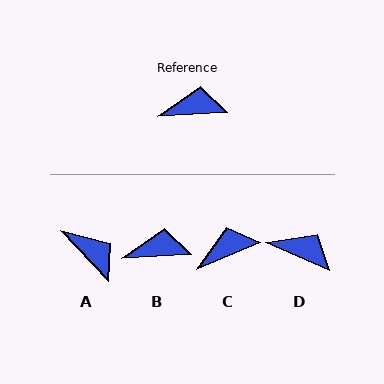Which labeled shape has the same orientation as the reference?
B.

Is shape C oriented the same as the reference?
No, it is off by about 20 degrees.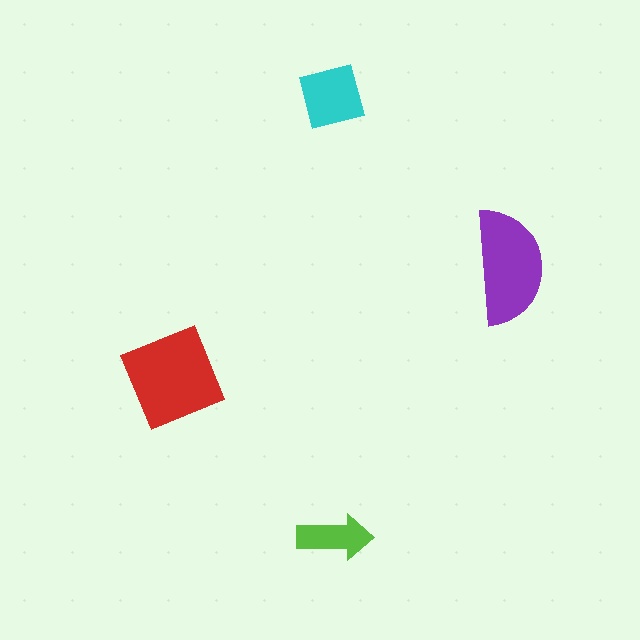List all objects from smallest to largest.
The lime arrow, the cyan square, the purple semicircle, the red diamond.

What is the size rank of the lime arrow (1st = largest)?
4th.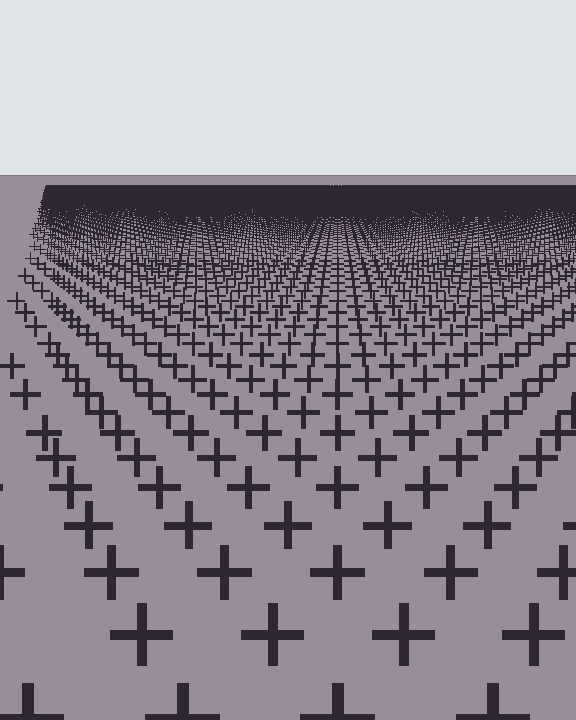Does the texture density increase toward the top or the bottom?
Density increases toward the top.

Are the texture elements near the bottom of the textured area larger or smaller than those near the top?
Larger. Near the bottom, elements are closer to the viewer and appear at a bigger on-screen size.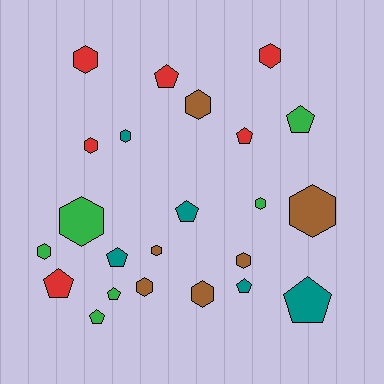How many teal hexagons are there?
There is 1 teal hexagon.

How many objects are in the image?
There are 23 objects.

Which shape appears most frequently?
Hexagon, with 13 objects.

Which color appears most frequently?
Brown, with 6 objects.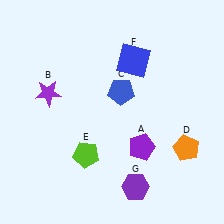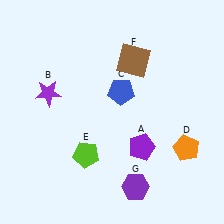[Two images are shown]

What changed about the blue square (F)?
In Image 1, F is blue. In Image 2, it changed to brown.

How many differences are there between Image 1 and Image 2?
There is 1 difference between the two images.